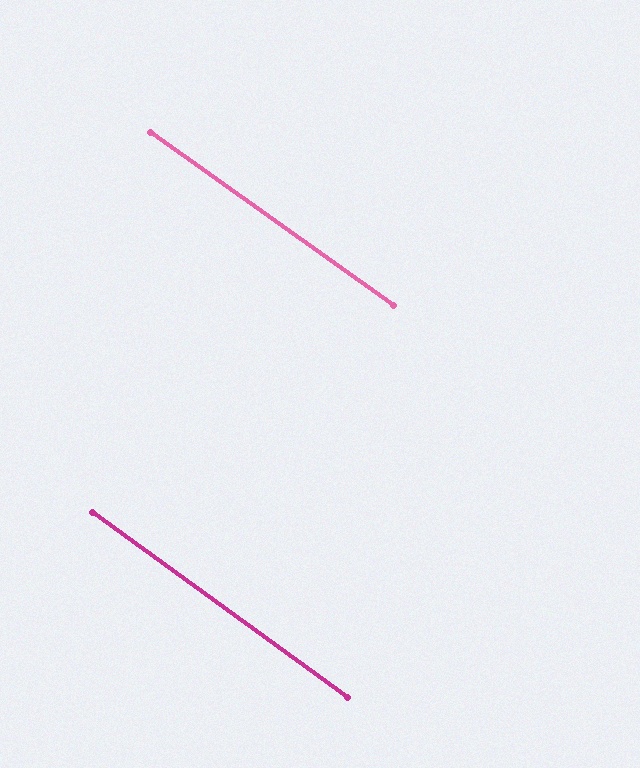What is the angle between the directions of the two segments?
Approximately 0 degrees.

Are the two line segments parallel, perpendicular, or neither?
Parallel — their directions differ by only 0.5°.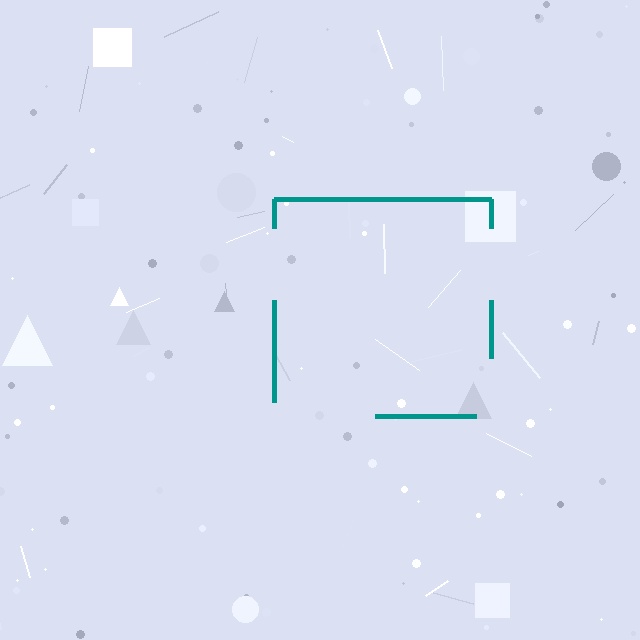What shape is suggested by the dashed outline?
The dashed outline suggests a square.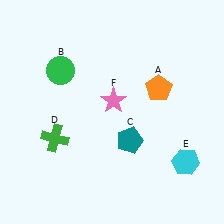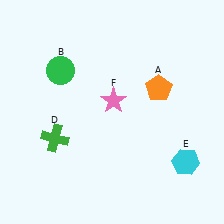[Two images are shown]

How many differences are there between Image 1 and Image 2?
There is 1 difference between the two images.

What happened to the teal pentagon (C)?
The teal pentagon (C) was removed in Image 2. It was in the bottom-right area of Image 1.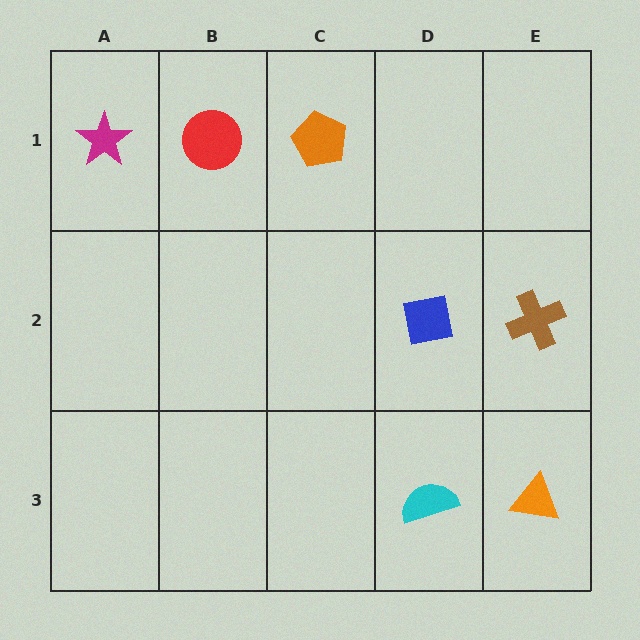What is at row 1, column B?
A red circle.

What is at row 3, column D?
A cyan semicircle.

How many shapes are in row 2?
2 shapes.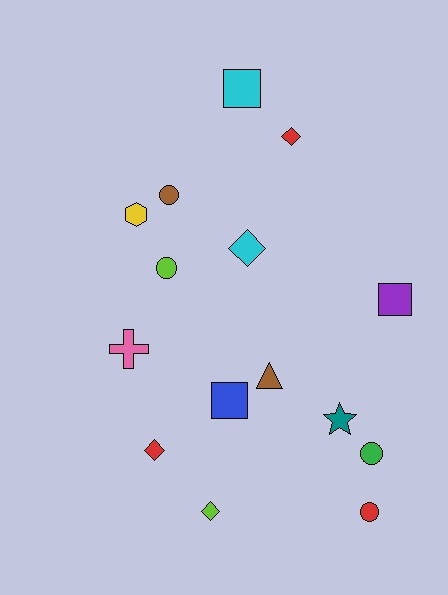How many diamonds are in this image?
There are 4 diamonds.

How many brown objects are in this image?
There are 2 brown objects.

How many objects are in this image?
There are 15 objects.